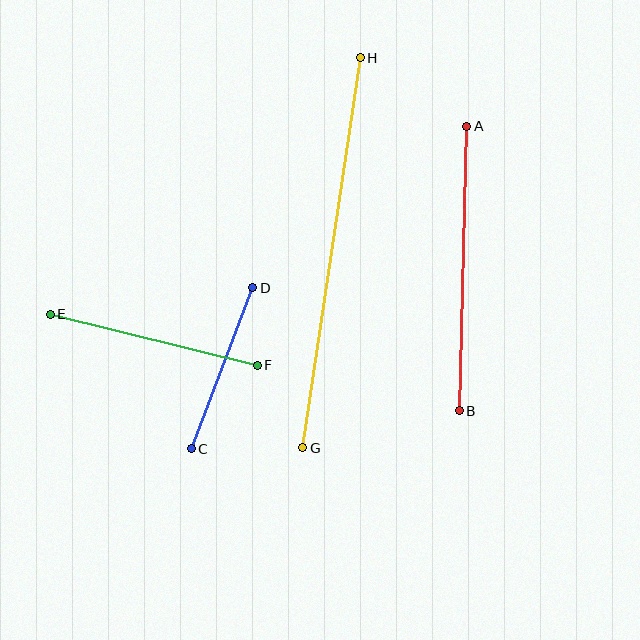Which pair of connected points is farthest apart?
Points G and H are farthest apart.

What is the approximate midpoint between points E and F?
The midpoint is at approximately (154, 340) pixels.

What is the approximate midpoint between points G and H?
The midpoint is at approximately (332, 253) pixels.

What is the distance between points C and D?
The distance is approximately 173 pixels.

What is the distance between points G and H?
The distance is approximately 394 pixels.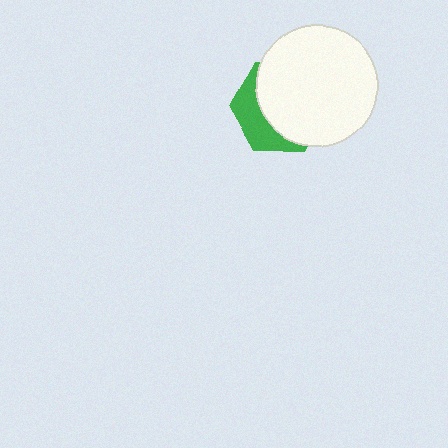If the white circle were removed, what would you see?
You would see the complete green hexagon.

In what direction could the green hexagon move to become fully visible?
The green hexagon could move toward the lower-left. That would shift it out from behind the white circle entirely.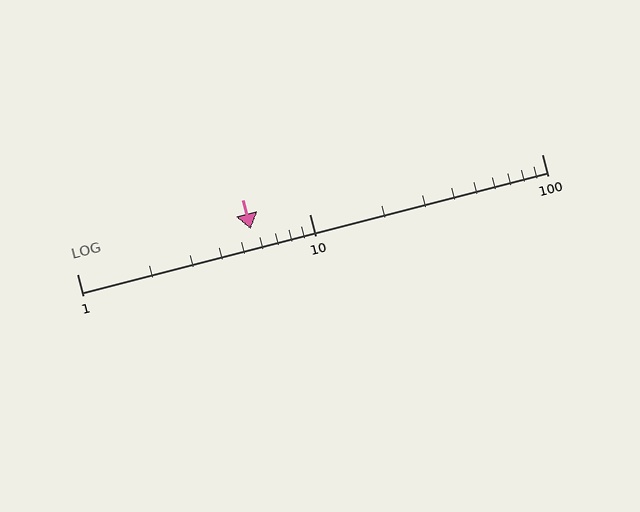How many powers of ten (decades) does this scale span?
The scale spans 2 decades, from 1 to 100.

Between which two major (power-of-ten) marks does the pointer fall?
The pointer is between 1 and 10.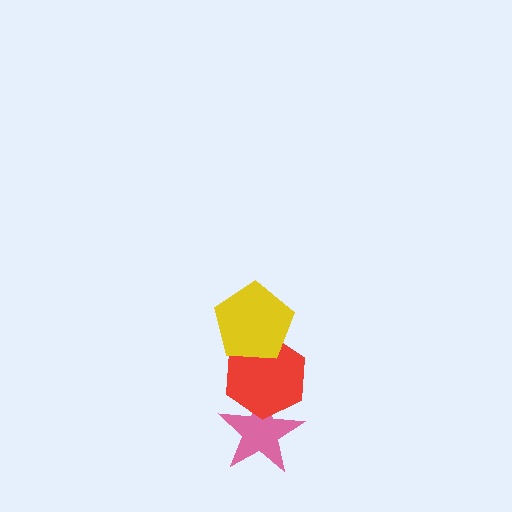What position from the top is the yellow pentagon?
The yellow pentagon is 1st from the top.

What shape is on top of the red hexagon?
The yellow pentagon is on top of the red hexagon.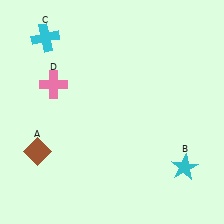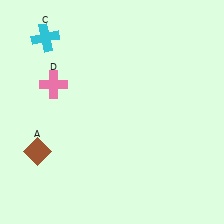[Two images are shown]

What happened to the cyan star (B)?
The cyan star (B) was removed in Image 2. It was in the bottom-right area of Image 1.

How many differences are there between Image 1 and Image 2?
There is 1 difference between the two images.